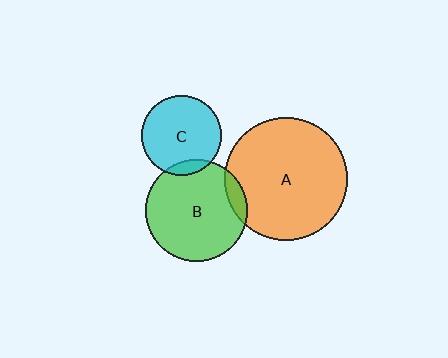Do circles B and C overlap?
Yes.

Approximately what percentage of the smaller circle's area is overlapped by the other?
Approximately 10%.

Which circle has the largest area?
Circle A (orange).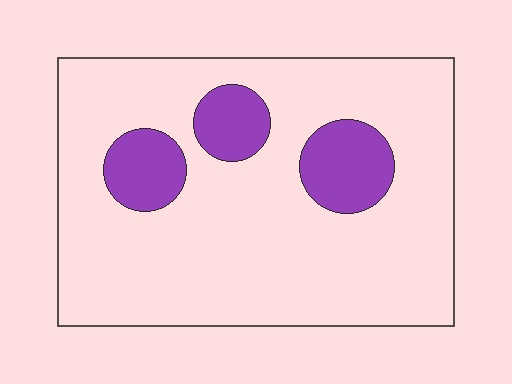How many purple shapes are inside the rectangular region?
3.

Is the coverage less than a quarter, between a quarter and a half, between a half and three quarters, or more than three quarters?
Less than a quarter.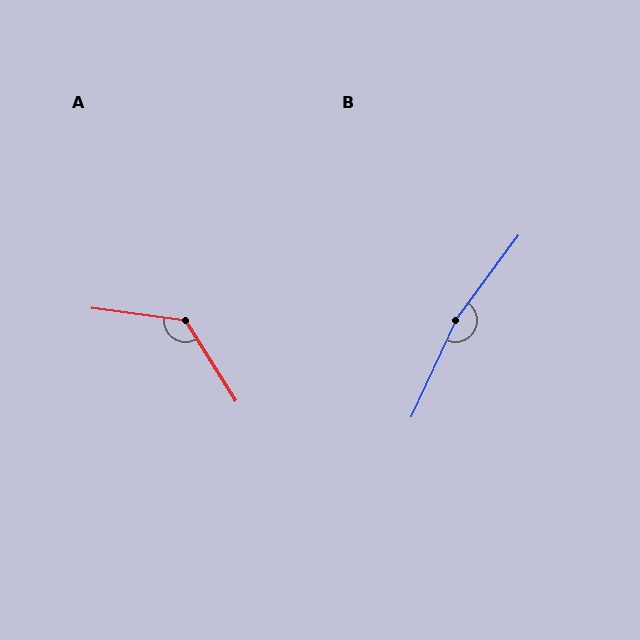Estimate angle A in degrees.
Approximately 130 degrees.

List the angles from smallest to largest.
A (130°), B (168°).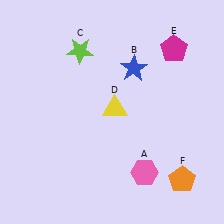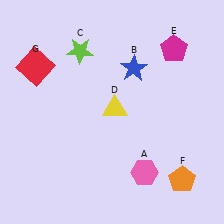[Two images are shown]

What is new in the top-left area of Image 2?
A red square (G) was added in the top-left area of Image 2.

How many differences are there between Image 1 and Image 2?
There is 1 difference between the two images.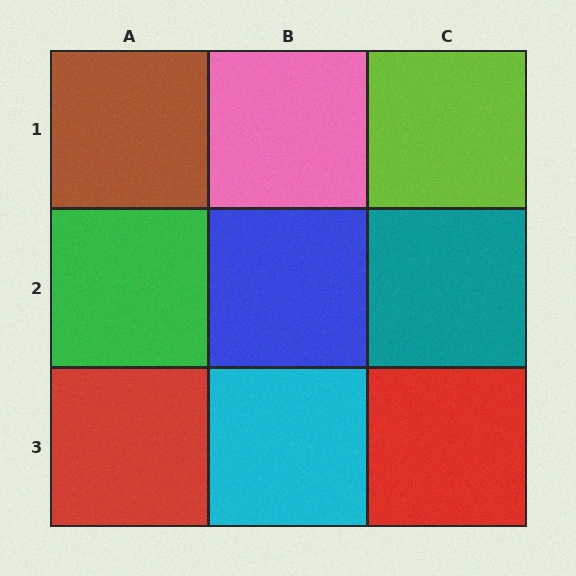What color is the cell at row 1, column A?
Brown.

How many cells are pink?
1 cell is pink.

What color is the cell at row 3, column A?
Red.